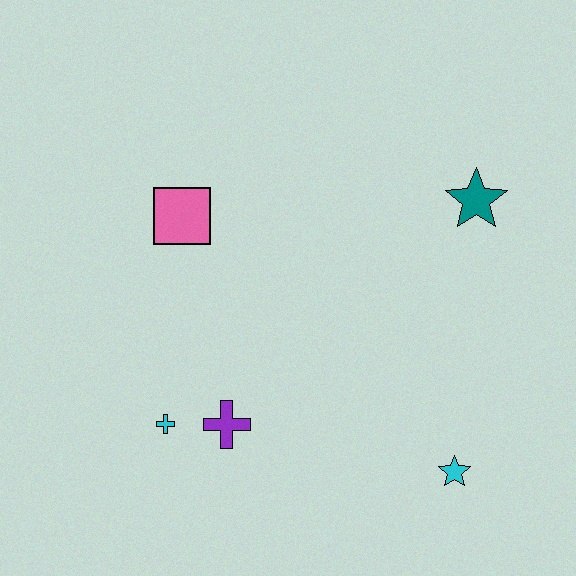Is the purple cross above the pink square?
No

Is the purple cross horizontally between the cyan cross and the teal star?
Yes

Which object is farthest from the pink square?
The cyan star is farthest from the pink square.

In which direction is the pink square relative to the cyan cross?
The pink square is above the cyan cross.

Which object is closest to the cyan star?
The purple cross is closest to the cyan star.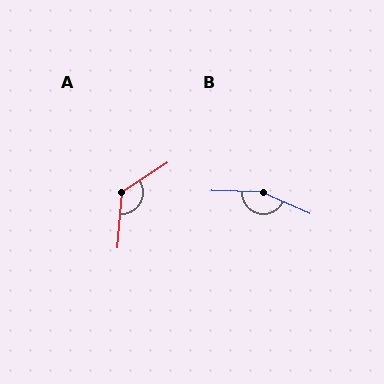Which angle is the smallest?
A, at approximately 128 degrees.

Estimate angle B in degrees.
Approximately 158 degrees.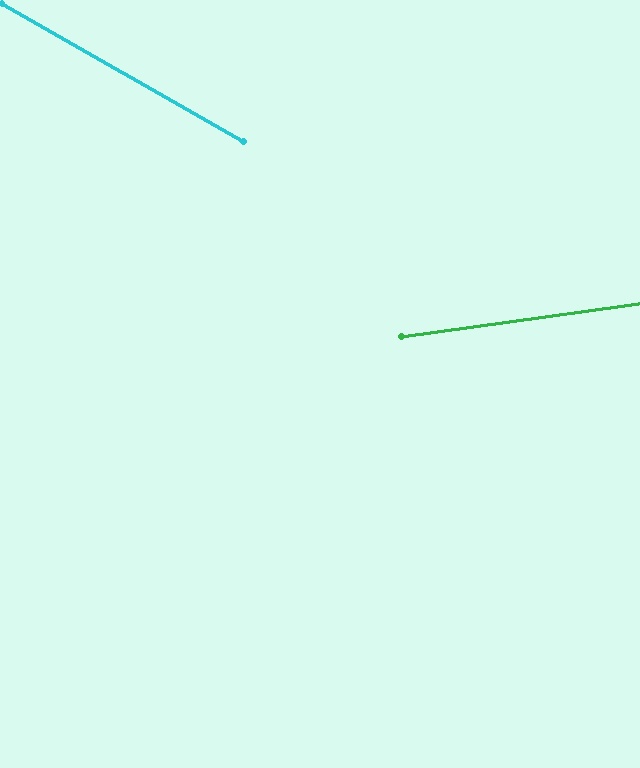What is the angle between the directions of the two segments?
Approximately 38 degrees.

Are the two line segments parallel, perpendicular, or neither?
Neither parallel nor perpendicular — they differ by about 38°.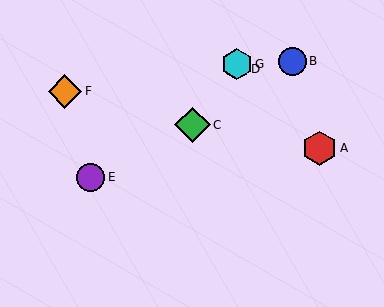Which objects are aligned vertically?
Objects D, G are aligned vertically.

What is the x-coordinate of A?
Object A is at x≈320.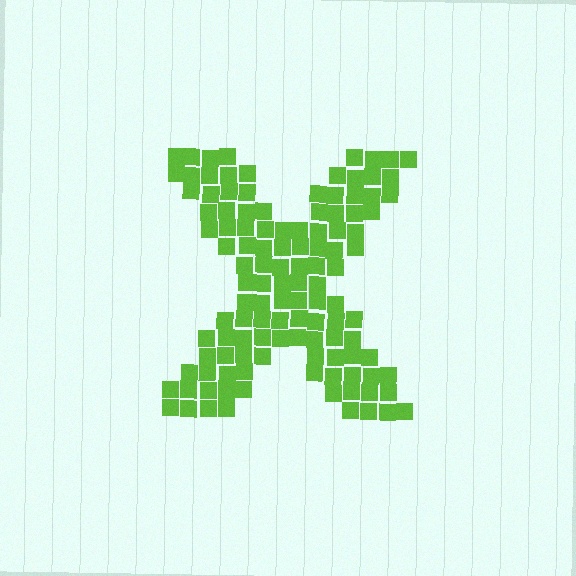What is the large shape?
The large shape is the letter X.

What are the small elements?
The small elements are squares.